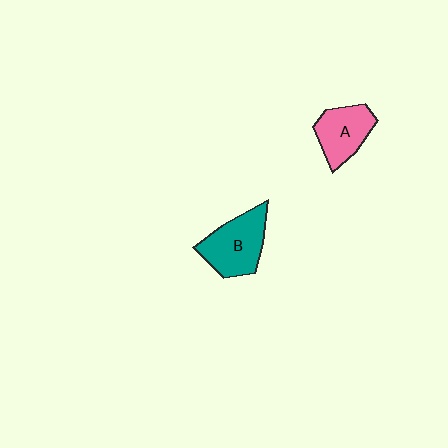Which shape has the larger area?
Shape B (teal).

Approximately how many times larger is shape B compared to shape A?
Approximately 1.3 times.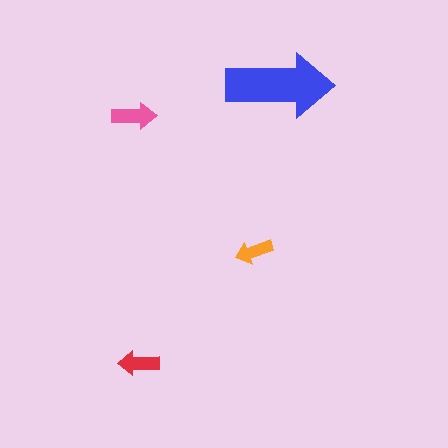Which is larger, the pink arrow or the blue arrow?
The blue one.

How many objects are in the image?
There are 4 objects in the image.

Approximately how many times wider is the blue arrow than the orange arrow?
About 3 times wider.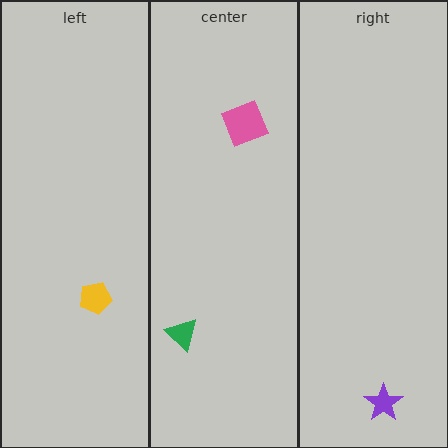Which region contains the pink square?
The center region.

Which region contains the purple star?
The right region.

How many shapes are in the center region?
2.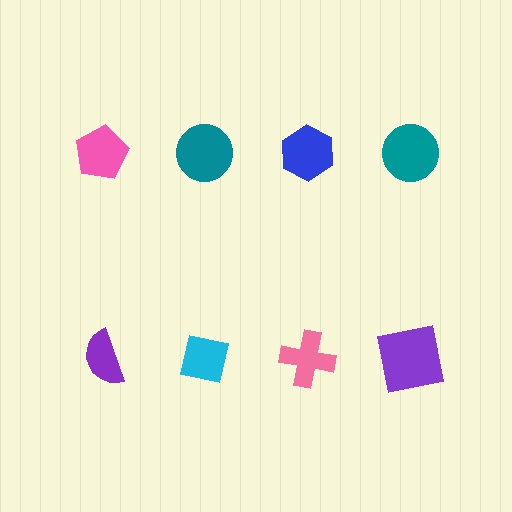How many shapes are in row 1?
4 shapes.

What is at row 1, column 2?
A teal circle.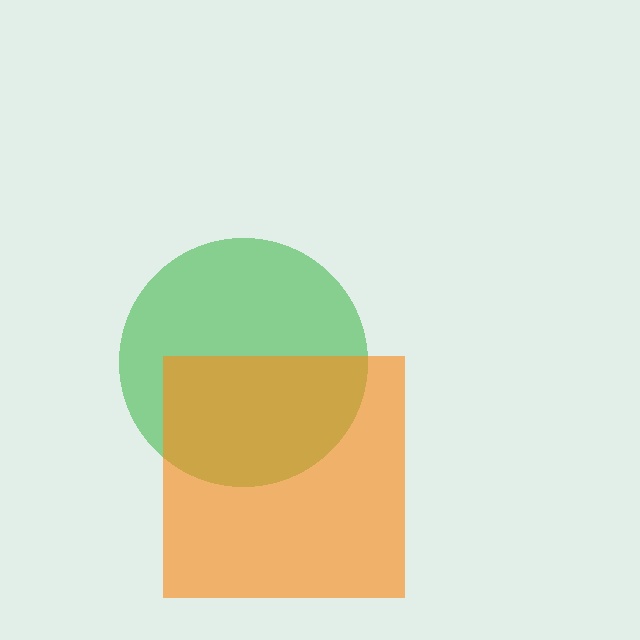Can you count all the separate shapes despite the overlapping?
Yes, there are 2 separate shapes.